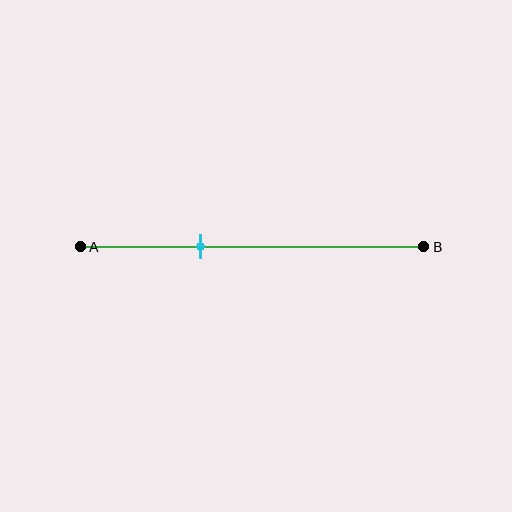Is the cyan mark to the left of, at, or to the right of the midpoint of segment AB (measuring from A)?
The cyan mark is to the left of the midpoint of segment AB.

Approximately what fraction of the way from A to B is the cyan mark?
The cyan mark is approximately 35% of the way from A to B.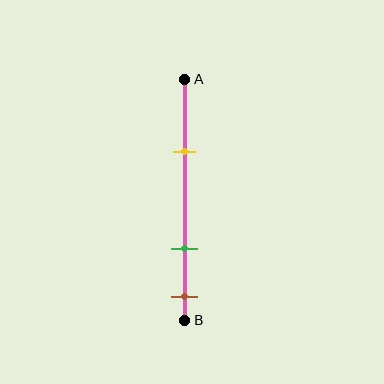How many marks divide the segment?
There are 3 marks dividing the segment.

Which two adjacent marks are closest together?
The green and brown marks are the closest adjacent pair.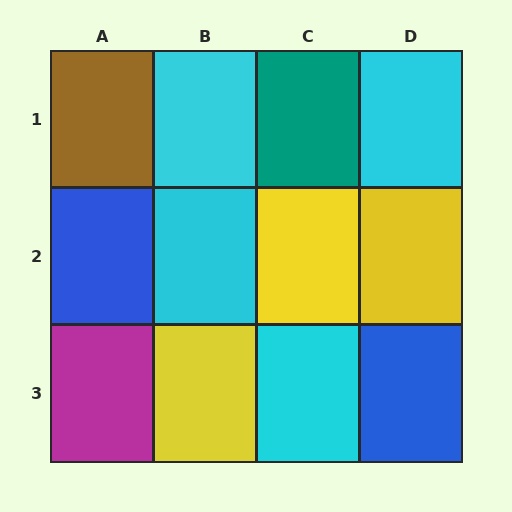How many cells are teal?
1 cell is teal.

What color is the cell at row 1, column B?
Cyan.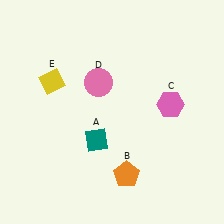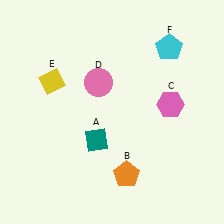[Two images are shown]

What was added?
A cyan pentagon (F) was added in Image 2.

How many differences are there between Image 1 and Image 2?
There is 1 difference between the two images.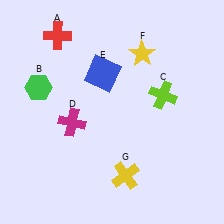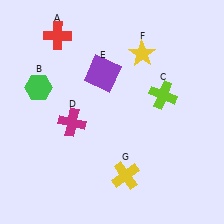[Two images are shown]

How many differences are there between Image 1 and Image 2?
There is 1 difference between the two images.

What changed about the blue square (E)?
In Image 1, E is blue. In Image 2, it changed to purple.